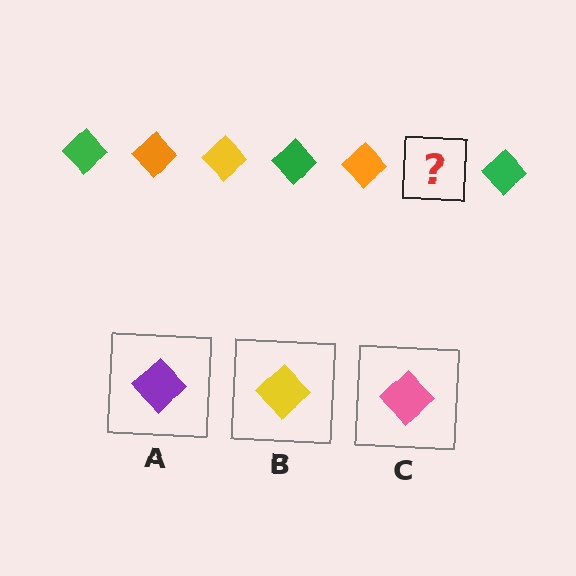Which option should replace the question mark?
Option B.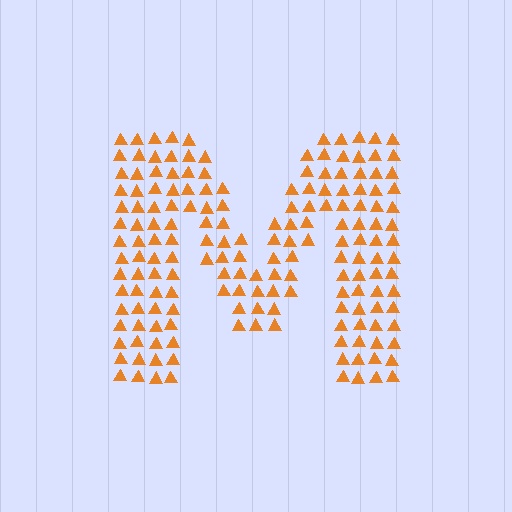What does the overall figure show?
The overall figure shows the letter M.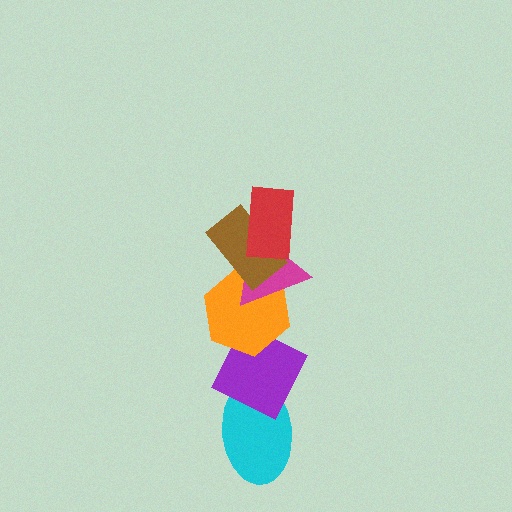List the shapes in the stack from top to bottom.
From top to bottom: the red rectangle, the brown rectangle, the magenta triangle, the orange hexagon, the purple diamond, the cyan ellipse.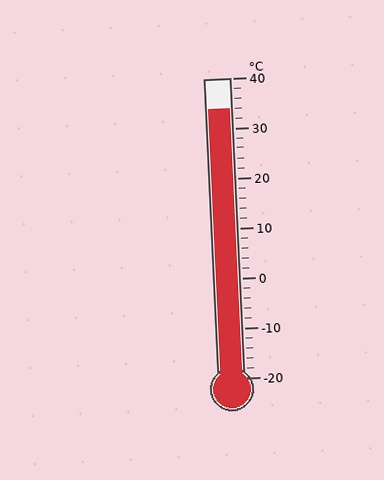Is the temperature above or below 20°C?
The temperature is above 20°C.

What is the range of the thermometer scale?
The thermometer scale ranges from -20°C to 40°C.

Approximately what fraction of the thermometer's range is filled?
The thermometer is filled to approximately 90% of its range.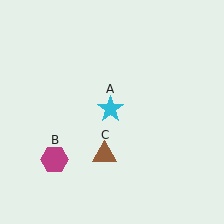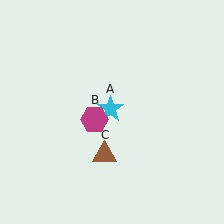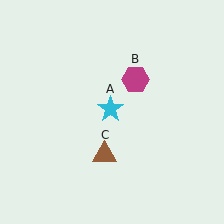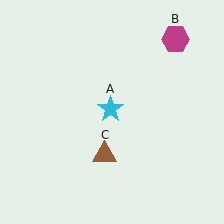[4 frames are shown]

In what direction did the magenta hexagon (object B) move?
The magenta hexagon (object B) moved up and to the right.